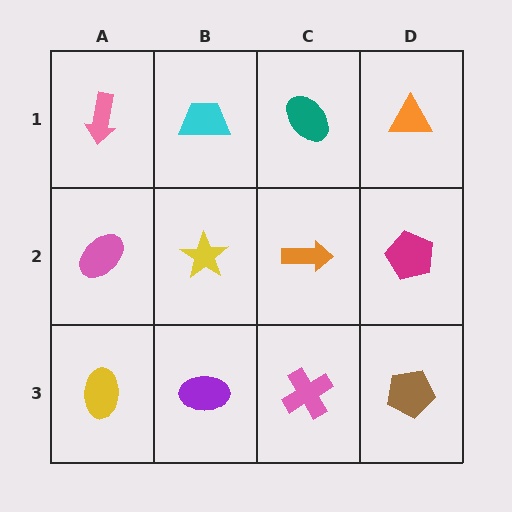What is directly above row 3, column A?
A pink ellipse.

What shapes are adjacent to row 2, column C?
A teal ellipse (row 1, column C), a pink cross (row 3, column C), a yellow star (row 2, column B), a magenta pentagon (row 2, column D).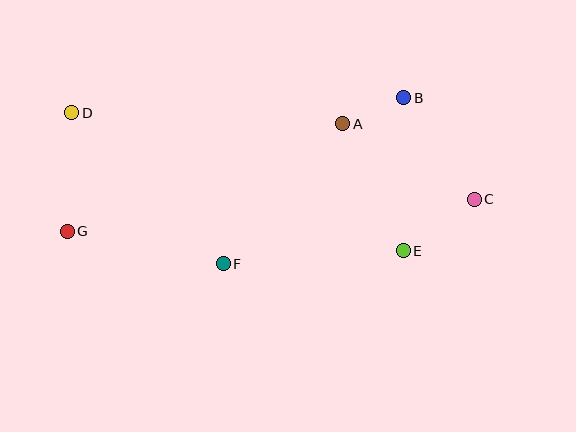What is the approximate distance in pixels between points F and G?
The distance between F and G is approximately 159 pixels.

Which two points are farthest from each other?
Points C and D are farthest from each other.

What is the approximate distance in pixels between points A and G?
The distance between A and G is approximately 296 pixels.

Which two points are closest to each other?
Points A and B are closest to each other.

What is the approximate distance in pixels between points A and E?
The distance between A and E is approximately 141 pixels.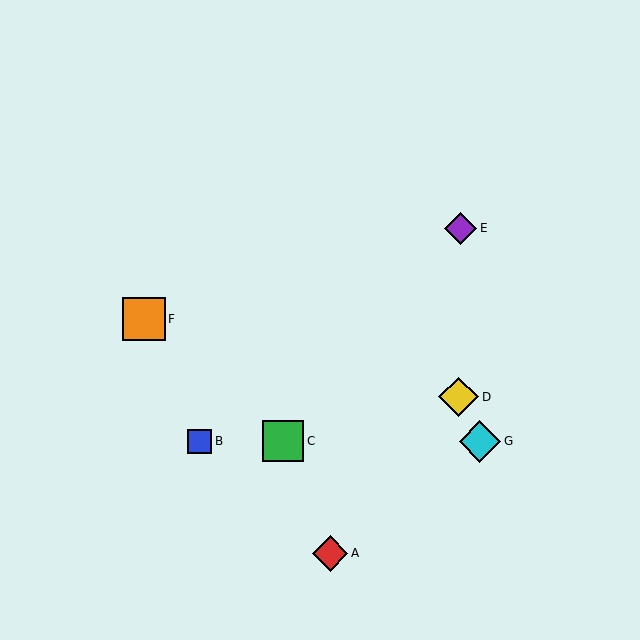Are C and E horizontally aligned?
No, C is at y≈441 and E is at y≈228.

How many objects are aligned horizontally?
3 objects (B, C, G) are aligned horizontally.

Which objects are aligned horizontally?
Objects B, C, G are aligned horizontally.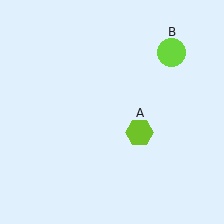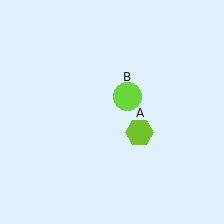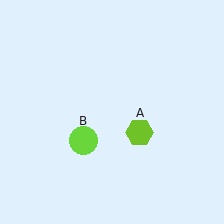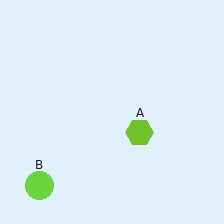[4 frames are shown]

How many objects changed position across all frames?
1 object changed position: lime circle (object B).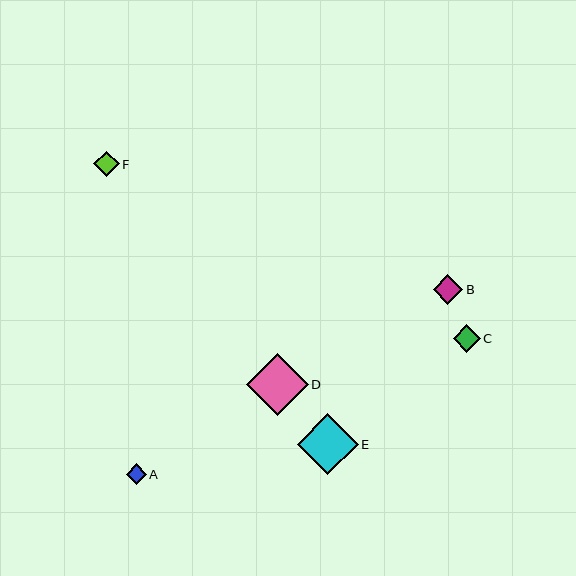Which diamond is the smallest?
Diamond A is the smallest with a size of approximately 20 pixels.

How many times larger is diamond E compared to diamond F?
Diamond E is approximately 2.4 times the size of diamond F.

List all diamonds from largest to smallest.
From largest to smallest: D, E, B, C, F, A.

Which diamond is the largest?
Diamond D is the largest with a size of approximately 62 pixels.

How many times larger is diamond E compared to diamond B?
Diamond E is approximately 2.0 times the size of diamond B.